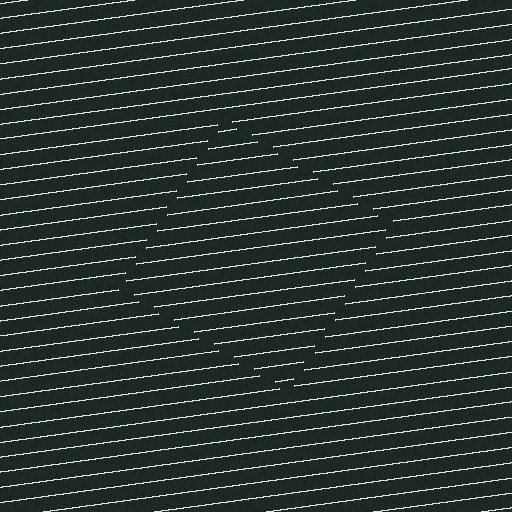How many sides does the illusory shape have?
4 sides — the line-ends trace a square.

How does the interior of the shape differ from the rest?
The interior of the shape contains the same grating, shifted by half a period — the contour is defined by the phase discontinuity where line-ends from the inner and outer gratings abut.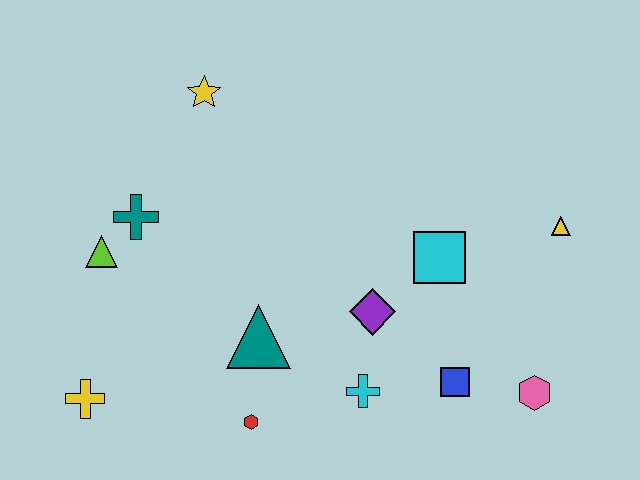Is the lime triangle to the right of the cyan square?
No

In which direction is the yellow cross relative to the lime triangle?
The yellow cross is below the lime triangle.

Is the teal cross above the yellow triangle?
Yes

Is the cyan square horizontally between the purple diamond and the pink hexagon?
Yes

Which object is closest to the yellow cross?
The lime triangle is closest to the yellow cross.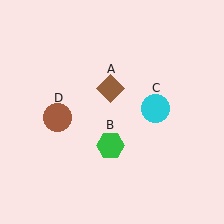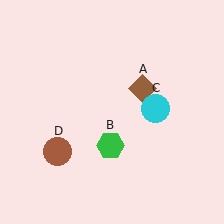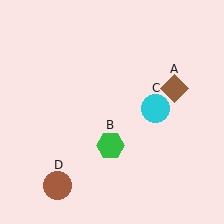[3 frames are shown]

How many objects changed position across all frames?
2 objects changed position: brown diamond (object A), brown circle (object D).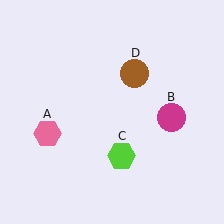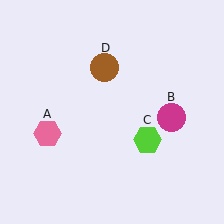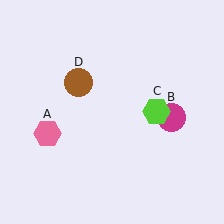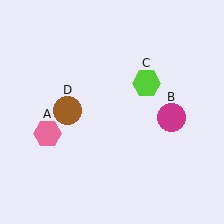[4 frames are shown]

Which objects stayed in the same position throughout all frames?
Pink hexagon (object A) and magenta circle (object B) remained stationary.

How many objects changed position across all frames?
2 objects changed position: lime hexagon (object C), brown circle (object D).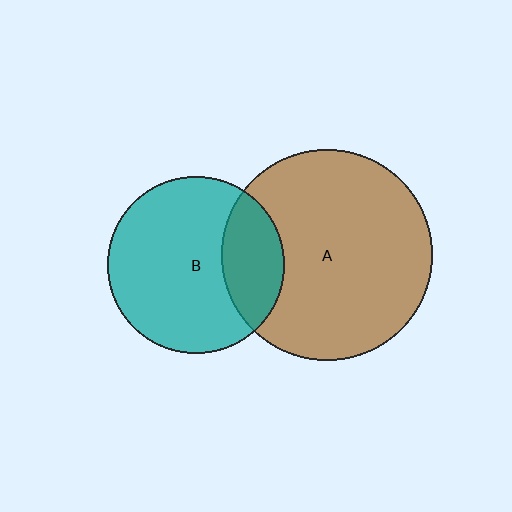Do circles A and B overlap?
Yes.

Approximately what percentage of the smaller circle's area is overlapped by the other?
Approximately 25%.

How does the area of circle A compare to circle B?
Approximately 1.4 times.